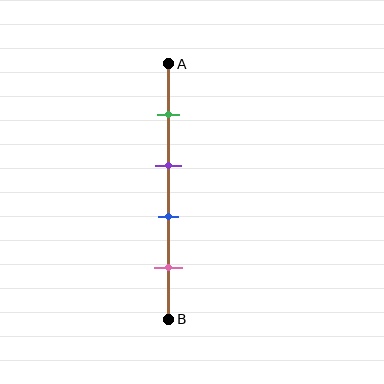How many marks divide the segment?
There are 4 marks dividing the segment.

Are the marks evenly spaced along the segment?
Yes, the marks are approximately evenly spaced.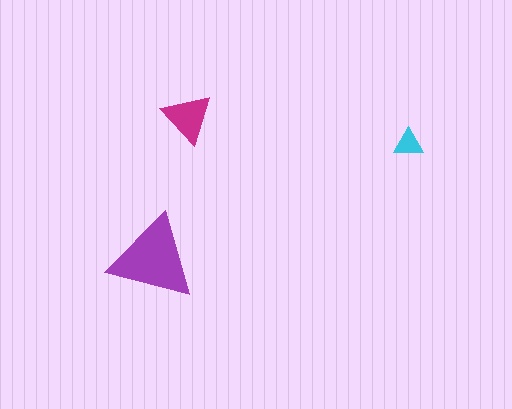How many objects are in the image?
There are 3 objects in the image.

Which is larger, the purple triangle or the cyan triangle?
The purple one.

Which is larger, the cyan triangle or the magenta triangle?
The magenta one.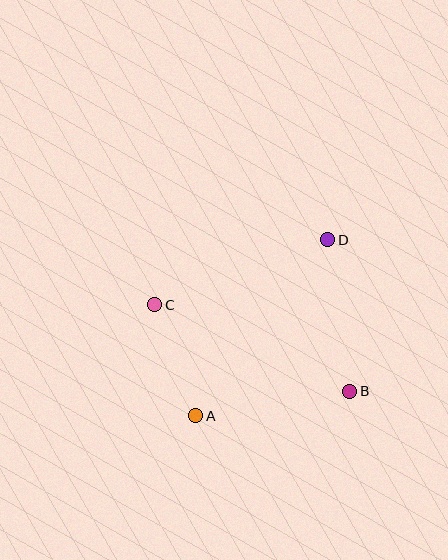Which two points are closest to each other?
Points A and C are closest to each other.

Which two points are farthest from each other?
Points A and D are farthest from each other.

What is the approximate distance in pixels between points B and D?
The distance between B and D is approximately 153 pixels.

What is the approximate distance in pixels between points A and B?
The distance between A and B is approximately 156 pixels.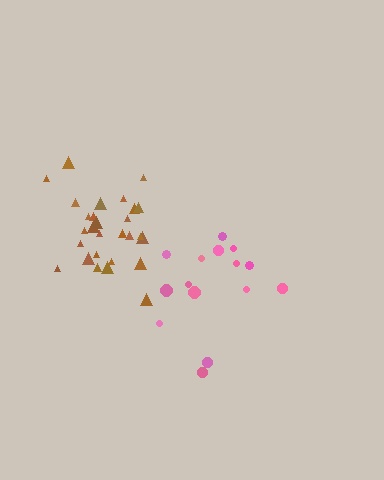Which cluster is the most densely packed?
Brown.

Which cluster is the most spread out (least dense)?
Pink.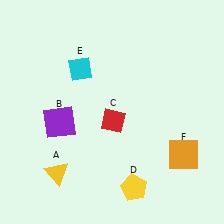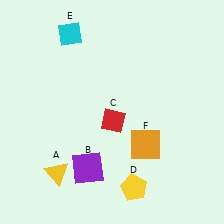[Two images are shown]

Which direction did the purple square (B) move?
The purple square (B) moved down.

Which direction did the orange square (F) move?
The orange square (F) moved left.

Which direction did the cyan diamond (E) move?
The cyan diamond (E) moved up.